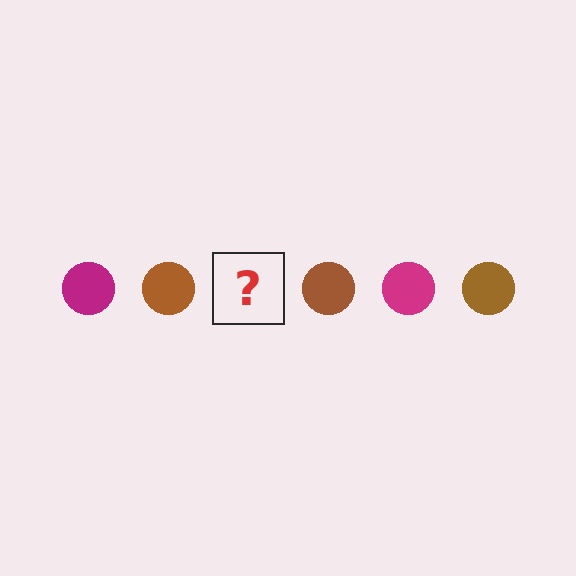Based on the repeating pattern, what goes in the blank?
The blank should be a magenta circle.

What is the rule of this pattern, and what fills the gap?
The rule is that the pattern cycles through magenta, brown circles. The gap should be filled with a magenta circle.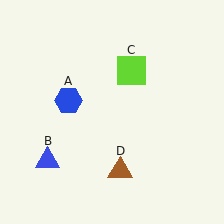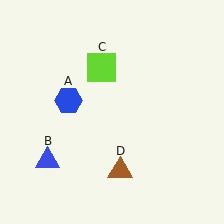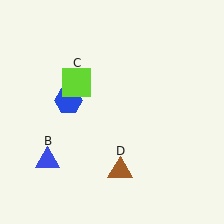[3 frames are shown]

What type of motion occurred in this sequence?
The lime square (object C) rotated counterclockwise around the center of the scene.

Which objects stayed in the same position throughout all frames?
Blue hexagon (object A) and blue triangle (object B) and brown triangle (object D) remained stationary.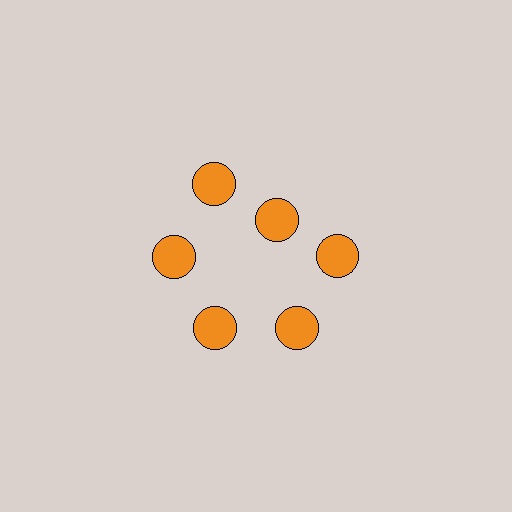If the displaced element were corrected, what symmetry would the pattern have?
It would have 6-fold rotational symmetry — the pattern would map onto itself every 60 degrees.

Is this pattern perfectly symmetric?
No. The 6 orange circles are arranged in a ring, but one element near the 1 o'clock position is pulled inward toward the center, breaking the 6-fold rotational symmetry.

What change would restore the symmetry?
The symmetry would be restored by moving it outward, back onto the ring so that all 6 circles sit at equal angles and equal distance from the center.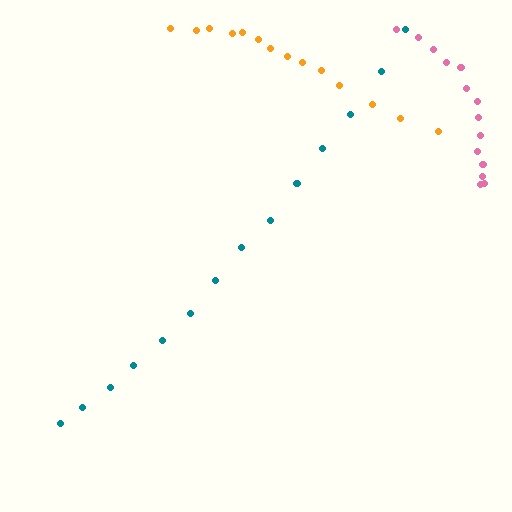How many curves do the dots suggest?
There are 3 distinct paths.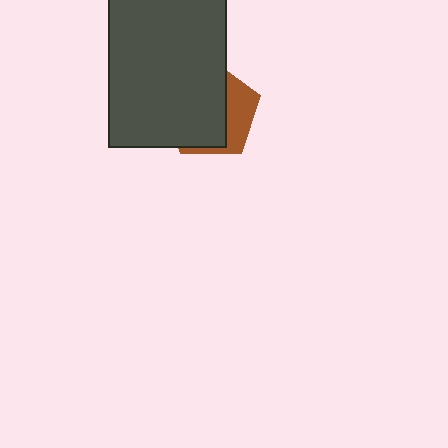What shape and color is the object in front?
The object in front is a dark gray rectangle.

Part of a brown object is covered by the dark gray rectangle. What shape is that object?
It is a pentagon.